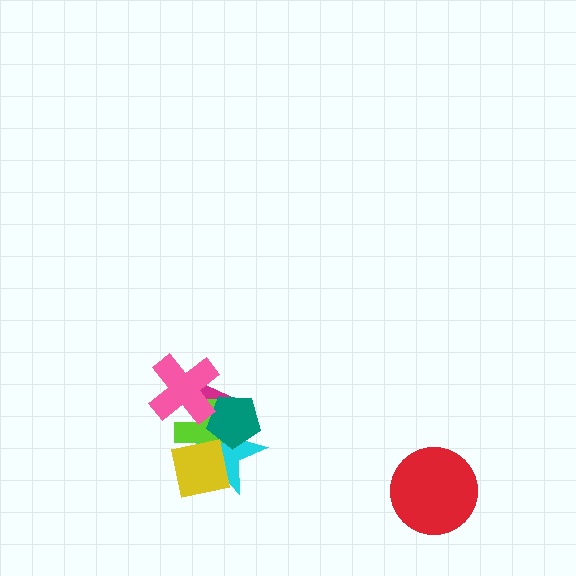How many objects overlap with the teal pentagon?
4 objects overlap with the teal pentagon.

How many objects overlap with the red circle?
0 objects overlap with the red circle.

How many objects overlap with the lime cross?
5 objects overlap with the lime cross.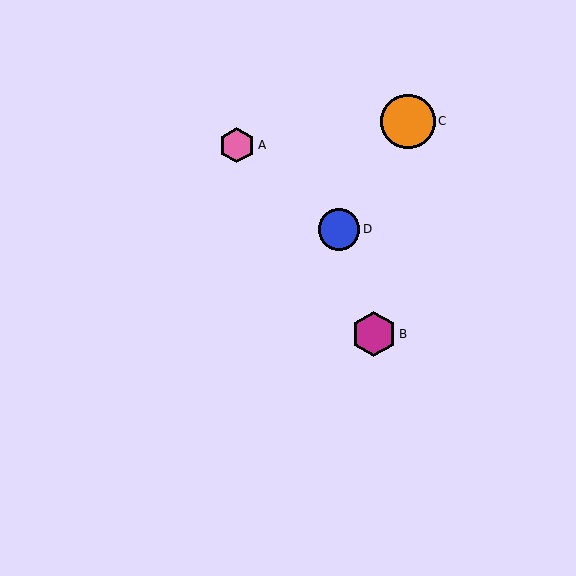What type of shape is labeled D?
Shape D is a blue circle.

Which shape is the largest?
The orange circle (labeled C) is the largest.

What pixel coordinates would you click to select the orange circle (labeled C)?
Click at (408, 121) to select the orange circle C.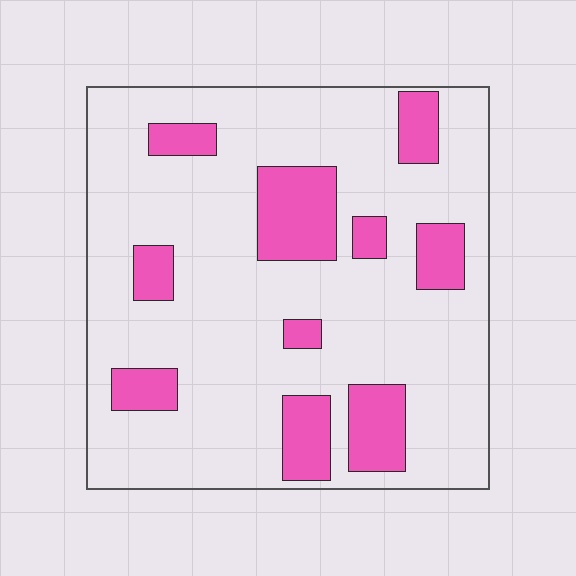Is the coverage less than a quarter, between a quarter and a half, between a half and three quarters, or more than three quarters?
Less than a quarter.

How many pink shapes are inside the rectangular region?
10.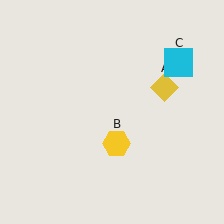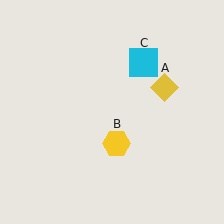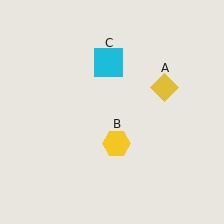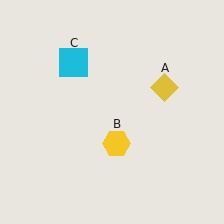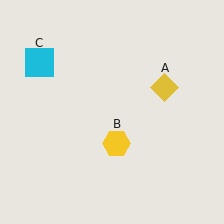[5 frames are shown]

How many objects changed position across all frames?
1 object changed position: cyan square (object C).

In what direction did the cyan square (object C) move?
The cyan square (object C) moved left.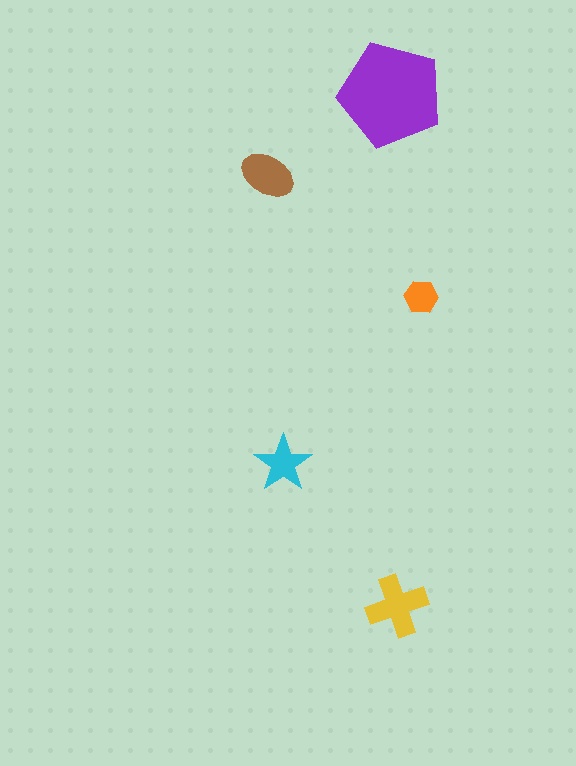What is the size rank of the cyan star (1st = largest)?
4th.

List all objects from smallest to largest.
The orange hexagon, the cyan star, the brown ellipse, the yellow cross, the purple pentagon.